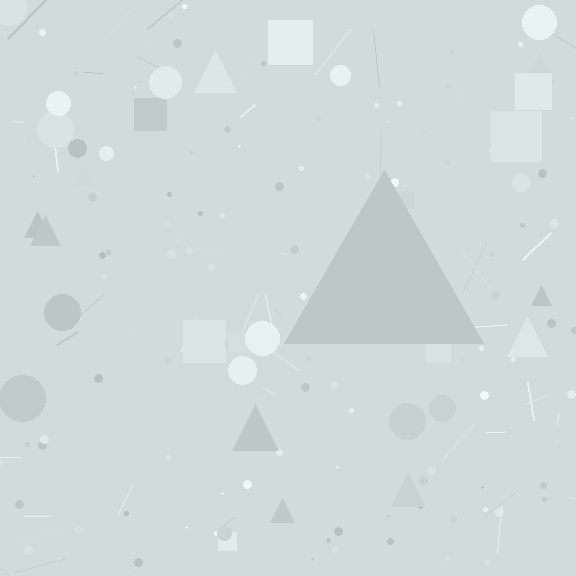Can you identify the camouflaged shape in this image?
The camouflaged shape is a triangle.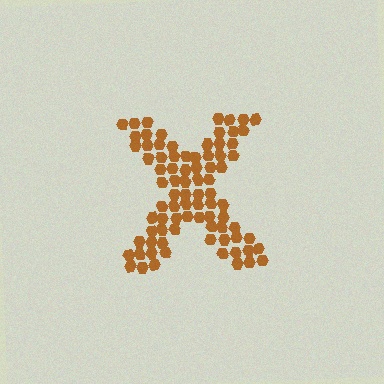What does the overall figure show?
The overall figure shows the letter X.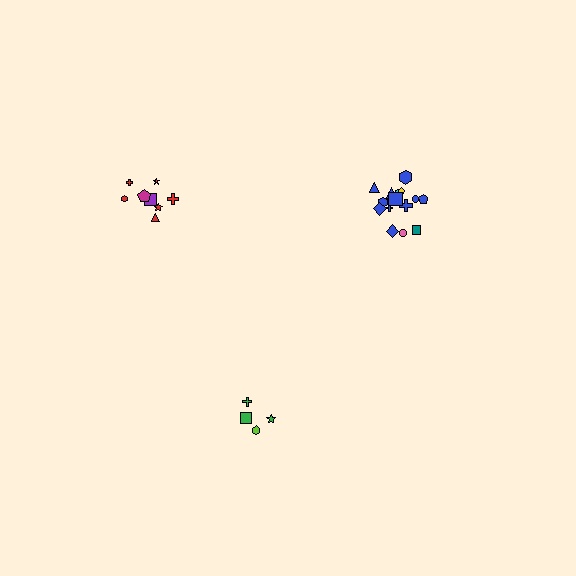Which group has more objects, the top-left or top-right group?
The top-right group.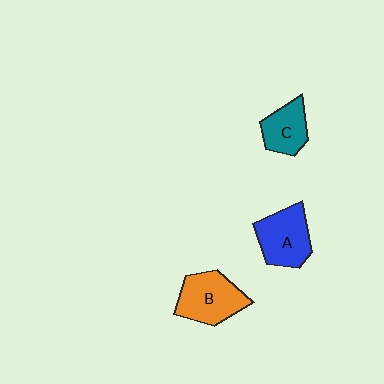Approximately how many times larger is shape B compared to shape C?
Approximately 1.4 times.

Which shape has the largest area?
Shape B (orange).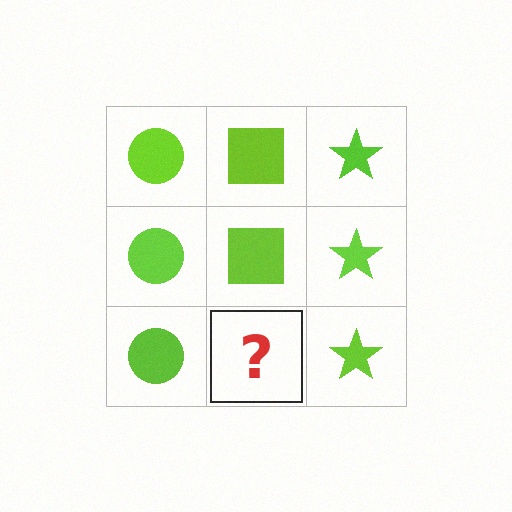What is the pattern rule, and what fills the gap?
The rule is that each column has a consistent shape. The gap should be filled with a lime square.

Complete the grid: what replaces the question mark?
The question mark should be replaced with a lime square.